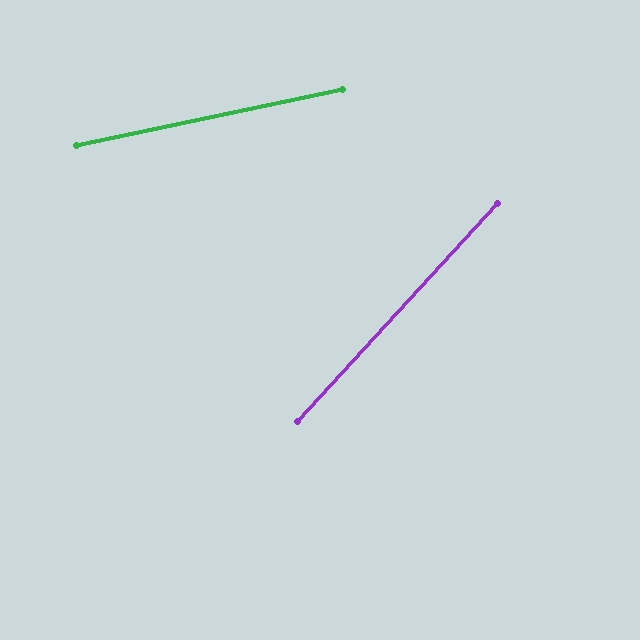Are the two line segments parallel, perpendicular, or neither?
Neither parallel nor perpendicular — they differ by about 36°.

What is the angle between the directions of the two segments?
Approximately 36 degrees.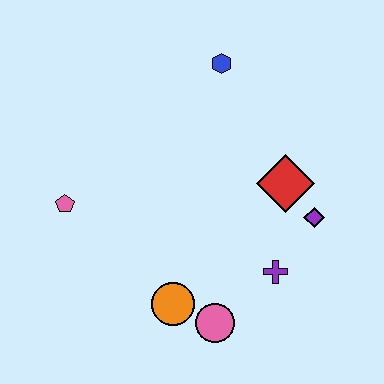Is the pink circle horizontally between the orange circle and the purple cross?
Yes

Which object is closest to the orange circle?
The pink circle is closest to the orange circle.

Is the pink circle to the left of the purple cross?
Yes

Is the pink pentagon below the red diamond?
Yes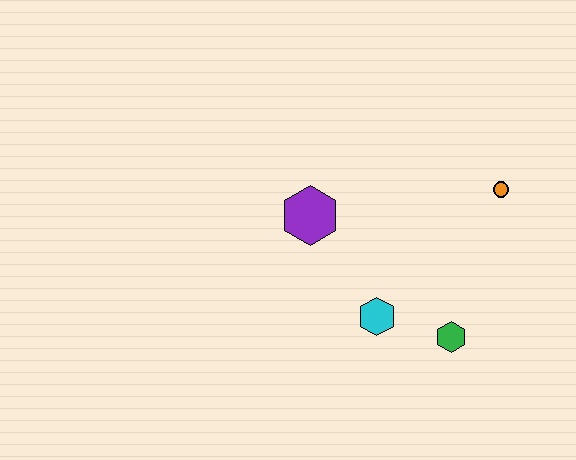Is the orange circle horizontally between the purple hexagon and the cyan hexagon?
No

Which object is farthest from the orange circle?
The purple hexagon is farthest from the orange circle.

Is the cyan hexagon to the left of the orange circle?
Yes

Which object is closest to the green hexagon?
The cyan hexagon is closest to the green hexagon.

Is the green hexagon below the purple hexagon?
Yes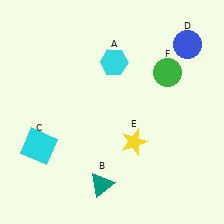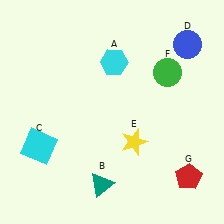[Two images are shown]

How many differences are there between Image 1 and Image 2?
There is 1 difference between the two images.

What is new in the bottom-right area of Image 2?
A red pentagon (G) was added in the bottom-right area of Image 2.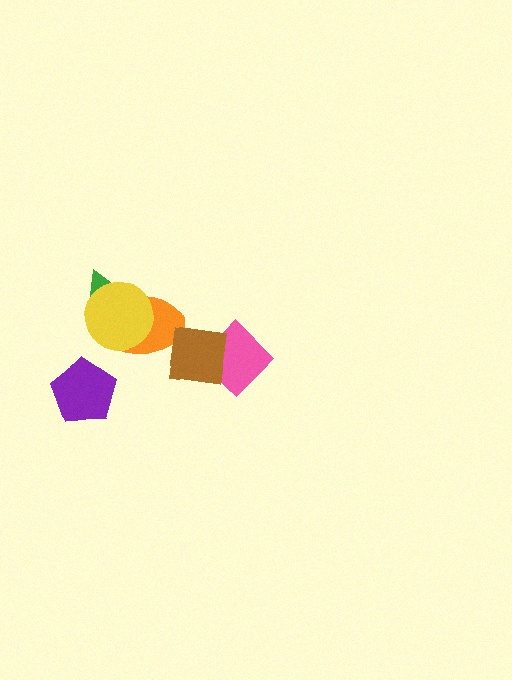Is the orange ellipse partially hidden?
Yes, it is partially covered by another shape.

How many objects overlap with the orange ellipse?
3 objects overlap with the orange ellipse.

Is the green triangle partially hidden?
Yes, it is partially covered by another shape.